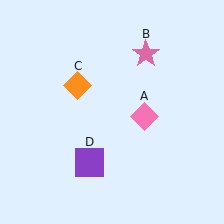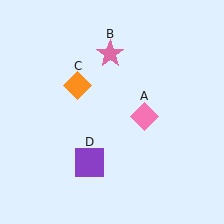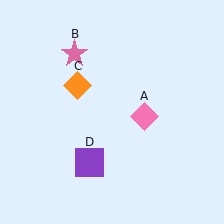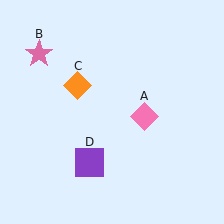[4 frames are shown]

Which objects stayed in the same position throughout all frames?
Pink diamond (object A) and orange diamond (object C) and purple square (object D) remained stationary.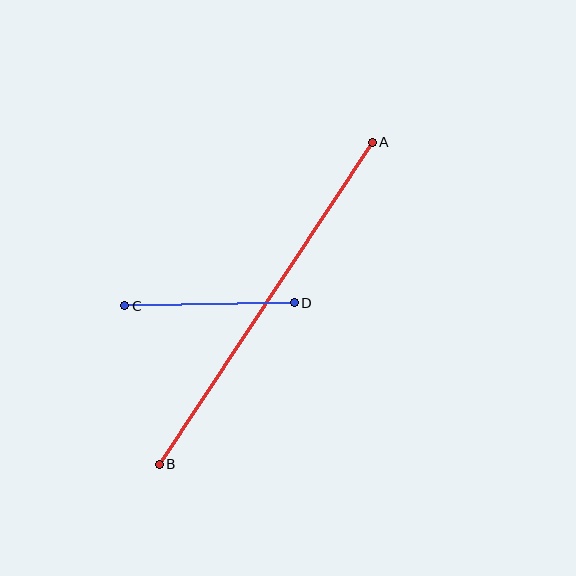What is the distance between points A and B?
The distance is approximately 386 pixels.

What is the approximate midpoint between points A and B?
The midpoint is at approximately (266, 303) pixels.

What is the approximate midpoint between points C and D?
The midpoint is at approximately (210, 304) pixels.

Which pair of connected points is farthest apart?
Points A and B are farthest apart.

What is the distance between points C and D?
The distance is approximately 170 pixels.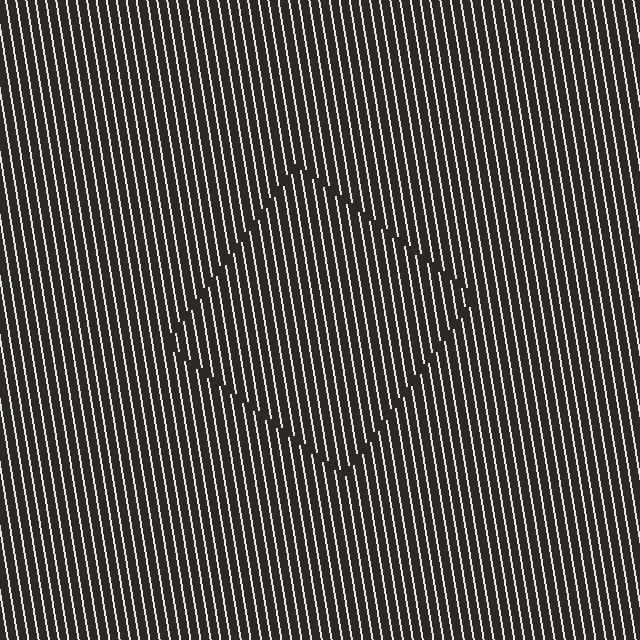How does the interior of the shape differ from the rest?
The interior of the shape contains the same grating, shifted by half a period — the contour is defined by the phase discontinuity where line-ends from the inner and outer gratings abut.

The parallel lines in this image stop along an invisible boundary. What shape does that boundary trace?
An illusory square. The interior of the shape contains the same grating, shifted by half a period — the contour is defined by the phase discontinuity where line-ends from the inner and outer gratings abut.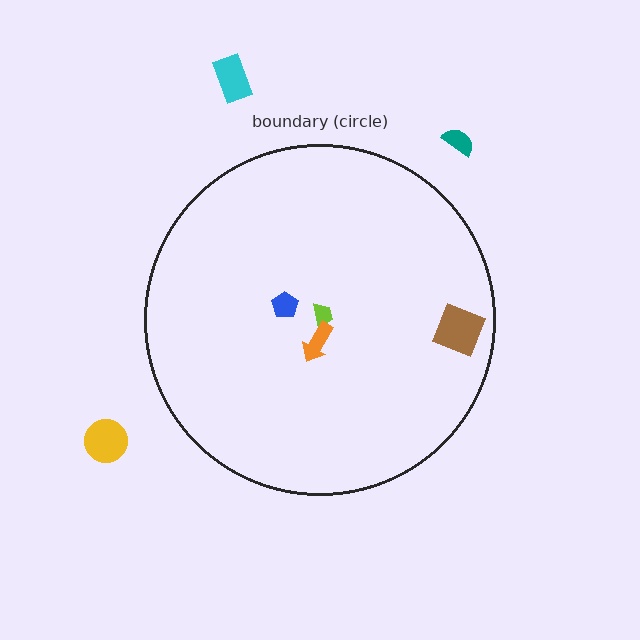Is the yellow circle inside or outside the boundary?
Outside.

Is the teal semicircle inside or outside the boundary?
Outside.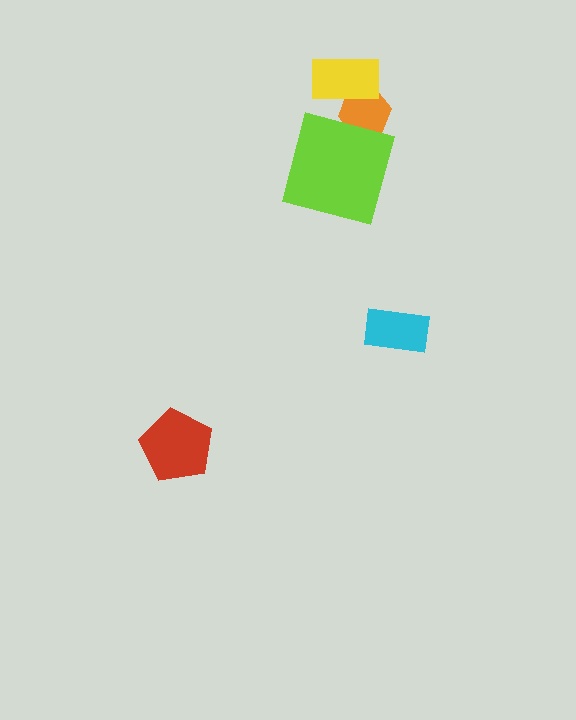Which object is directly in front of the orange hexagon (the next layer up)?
The yellow rectangle is directly in front of the orange hexagon.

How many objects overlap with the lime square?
1 object overlaps with the lime square.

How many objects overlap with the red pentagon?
0 objects overlap with the red pentagon.